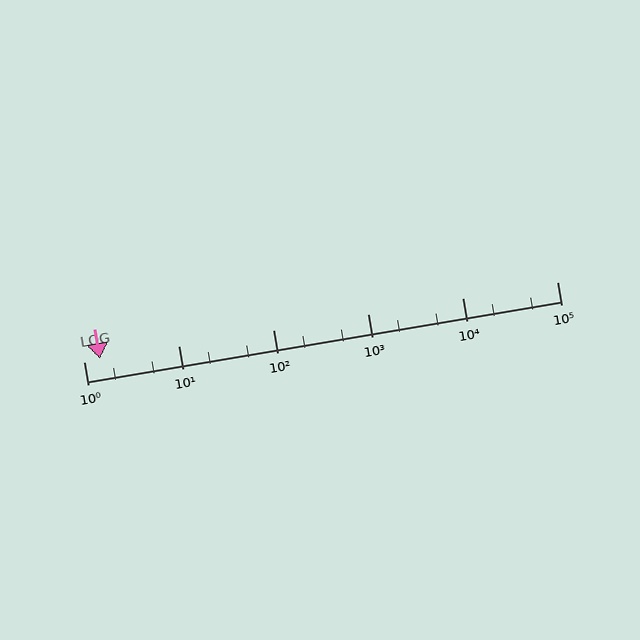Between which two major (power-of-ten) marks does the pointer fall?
The pointer is between 1 and 10.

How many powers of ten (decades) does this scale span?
The scale spans 5 decades, from 1 to 100000.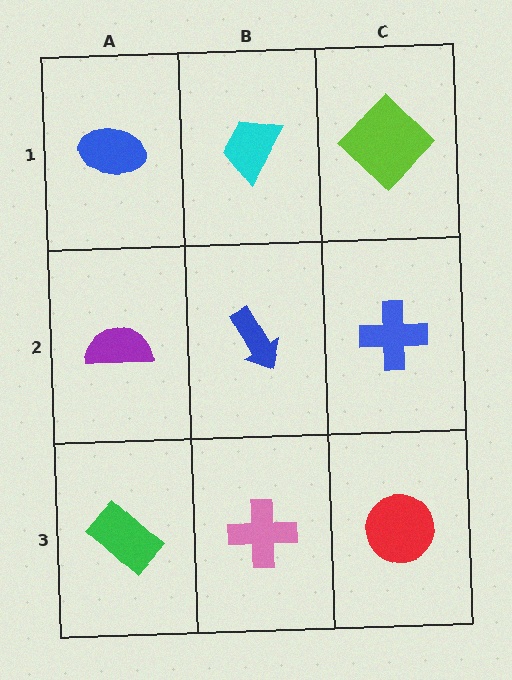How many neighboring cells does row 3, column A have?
2.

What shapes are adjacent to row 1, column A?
A purple semicircle (row 2, column A), a cyan trapezoid (row 1, column B).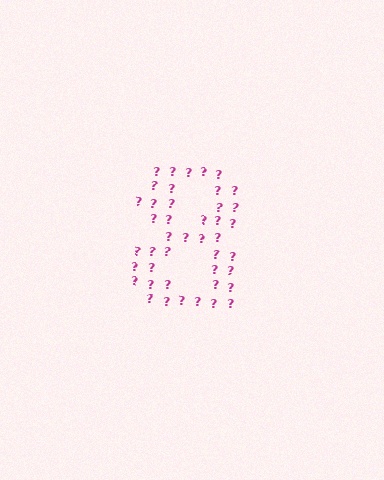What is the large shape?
The large shape is the digit 8.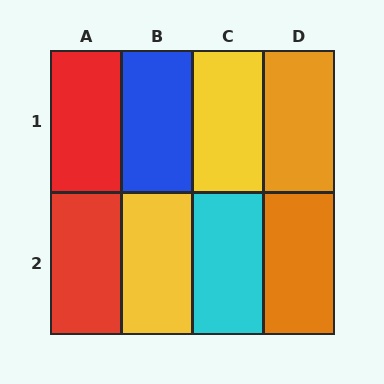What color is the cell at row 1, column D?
Orange.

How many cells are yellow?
2 cells are yellow.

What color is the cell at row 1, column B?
Blue.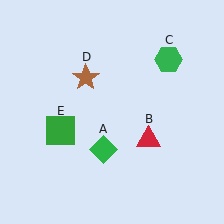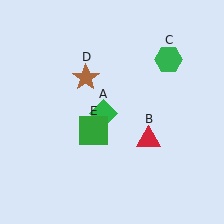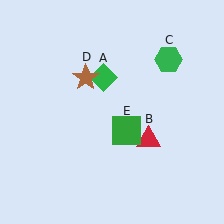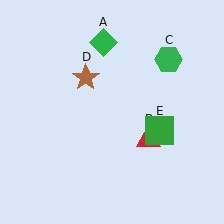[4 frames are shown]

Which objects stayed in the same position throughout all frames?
Red triangle (object B) and green hexagon (object C) and brown star (object D) remained stationary.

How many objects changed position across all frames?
2 objects changed position: green diamond (object A), green square (object E).